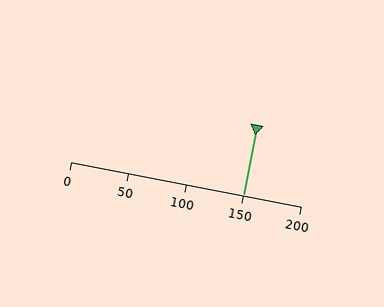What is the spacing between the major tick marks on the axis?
The major ticks are spaced 50 apart.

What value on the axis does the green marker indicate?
The marker indicates approximately 150.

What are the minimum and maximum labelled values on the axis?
The axis runs from 0 to 200.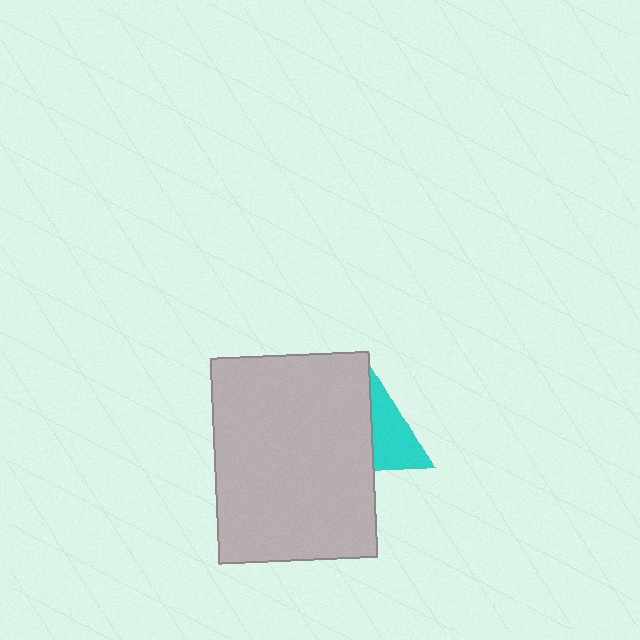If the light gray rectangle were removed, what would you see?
You would see the complete cyan triangle.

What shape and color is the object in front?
The object in front is a light gray rectangle.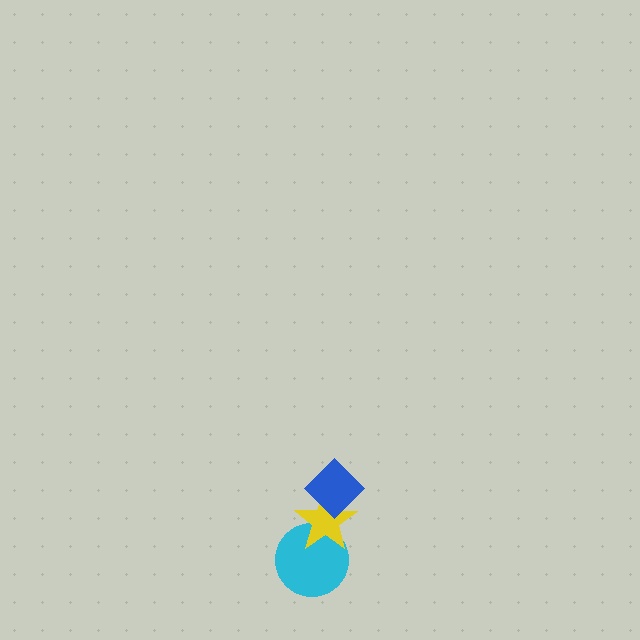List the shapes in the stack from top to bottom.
From top to bottom: the blue diamond, the yellow star, the cyan circle.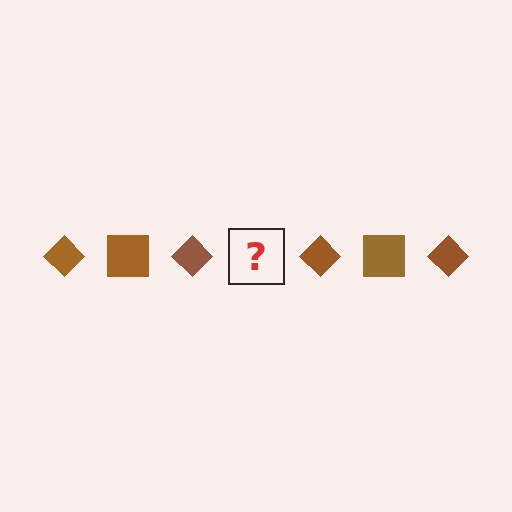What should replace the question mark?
The question mark should be replaced with a brown square.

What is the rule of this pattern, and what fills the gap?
The rule is that the pattern cycles through diamond, square shapes in brown. The gap should be filled with a brown square.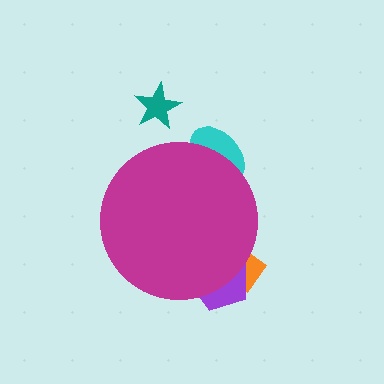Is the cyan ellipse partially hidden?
Yes, the cyan ellipse is partially hidden behind the magenta circle.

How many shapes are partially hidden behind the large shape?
3 shapes are partially hidden.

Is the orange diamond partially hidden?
Yes, the orange diamond is partially hidden behind the magenta circle.